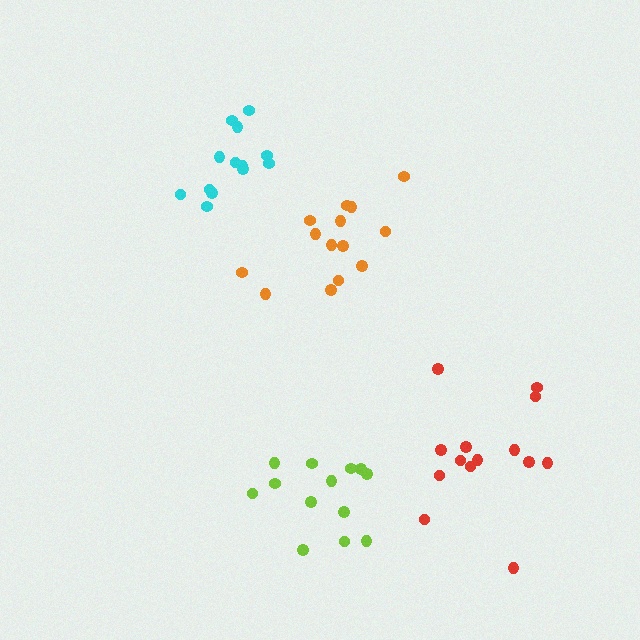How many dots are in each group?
Group 1: 13 dots, Group 2: 13 dots, Group 3: 14 dots, Group 4: 14 dots (54 total).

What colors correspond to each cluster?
The clusters are colored: cyan, lime, orange, red.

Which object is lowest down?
The lime cluster is bottommost.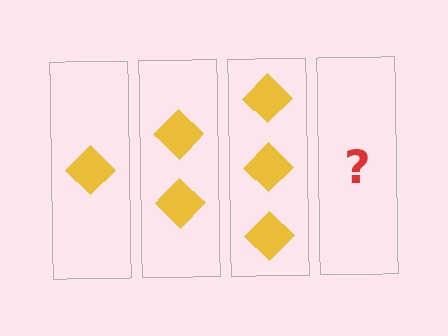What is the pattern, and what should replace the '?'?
The pattern is that each step adds one more diamond. The '?' should be 4 diamonds.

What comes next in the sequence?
The next element should be 4 diamonds.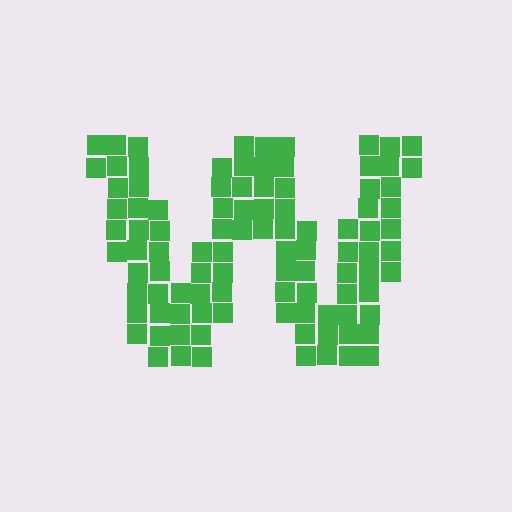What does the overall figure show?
The overall figure shows the letter W.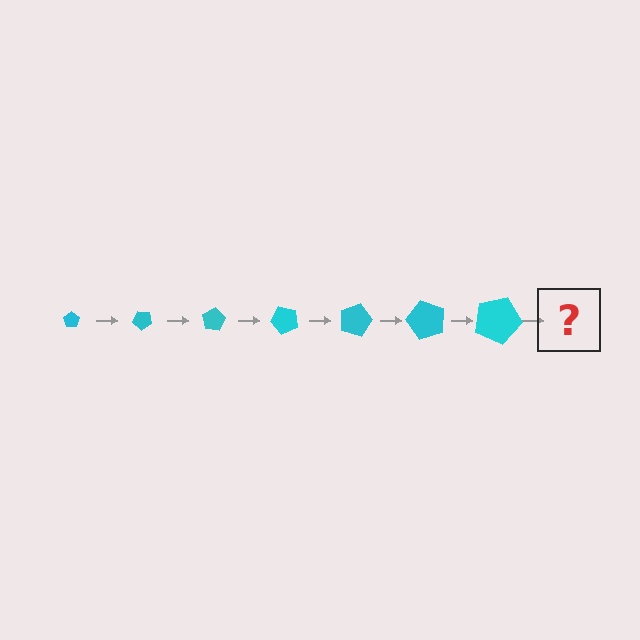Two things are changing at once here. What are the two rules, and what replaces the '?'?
The two rules are that the pentagon grows larger each step and it rotates 40 degrees each step. The '?' should be a pentagon, larger than the previous one and rotated 280 degrees from the start.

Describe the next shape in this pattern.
It should be a pentagon, larger than the previous one and rotated 280 degrees from the start.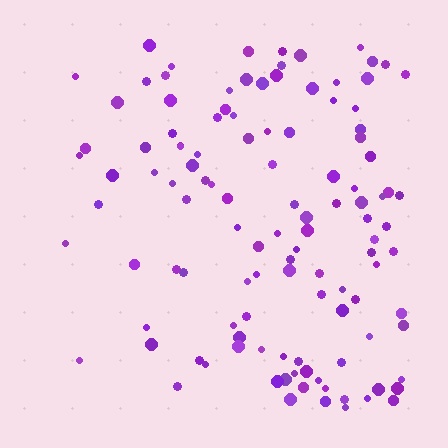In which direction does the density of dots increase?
From left to right, with the right side densest.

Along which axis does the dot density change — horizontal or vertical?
Horizontal.